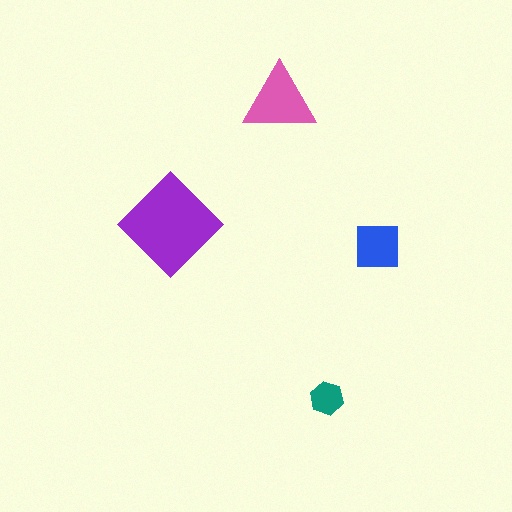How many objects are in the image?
There are 4 objects in the image.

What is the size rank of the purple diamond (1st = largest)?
1st.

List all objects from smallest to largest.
The teal hexagon, the blue square, the pink triangle, the purple diamond.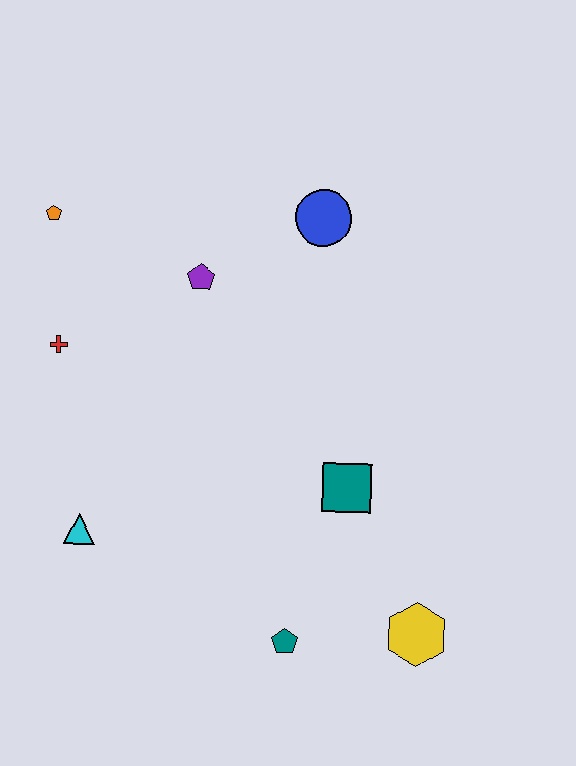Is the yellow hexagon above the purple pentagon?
No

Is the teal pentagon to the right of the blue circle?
No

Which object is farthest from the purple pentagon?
The yellow hexagon is farthest from the purple pentagon.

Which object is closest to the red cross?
The orange pentagon is closest to the red cross.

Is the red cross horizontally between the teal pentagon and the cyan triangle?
No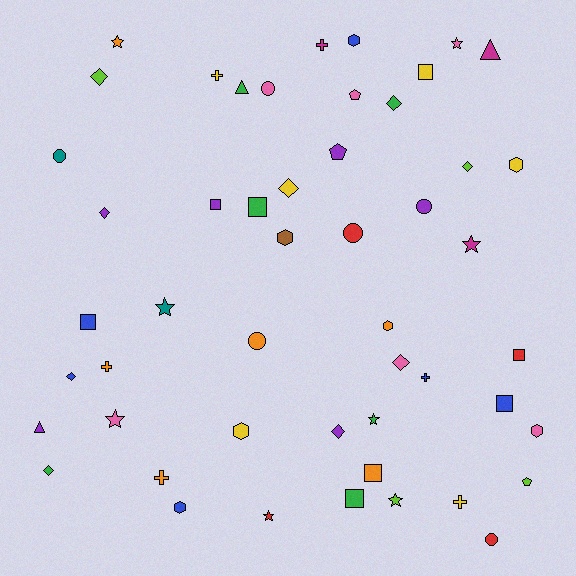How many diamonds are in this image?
There are 9 diamonds.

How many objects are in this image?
There are 50 objects.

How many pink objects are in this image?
There are 6 pink objects.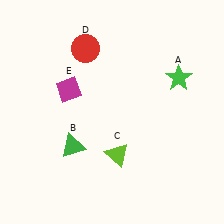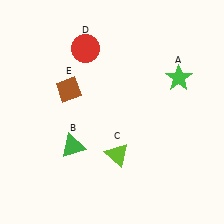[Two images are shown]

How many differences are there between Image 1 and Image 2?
There is 1 difference between the two images.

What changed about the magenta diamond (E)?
In Image 1, E is magenta. In Image 2, it changed to brown.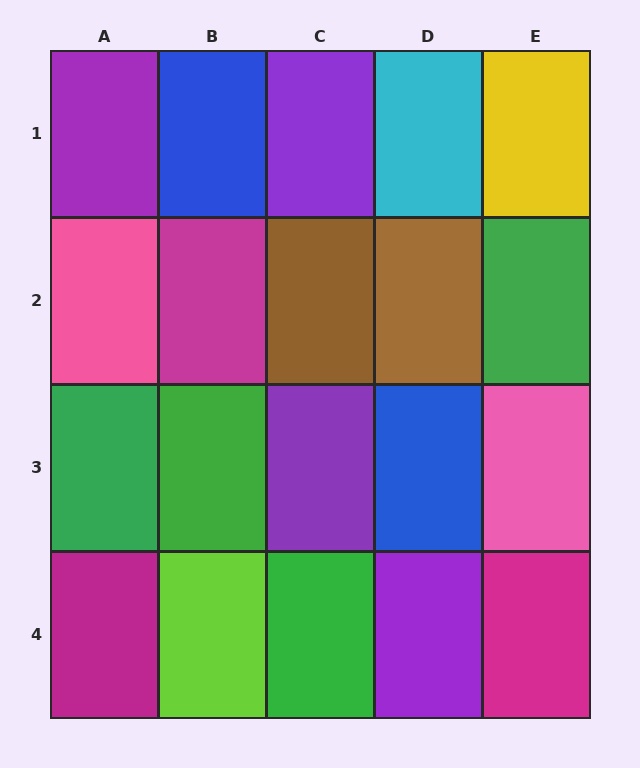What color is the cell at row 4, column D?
Purple.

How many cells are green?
4 cells are green.